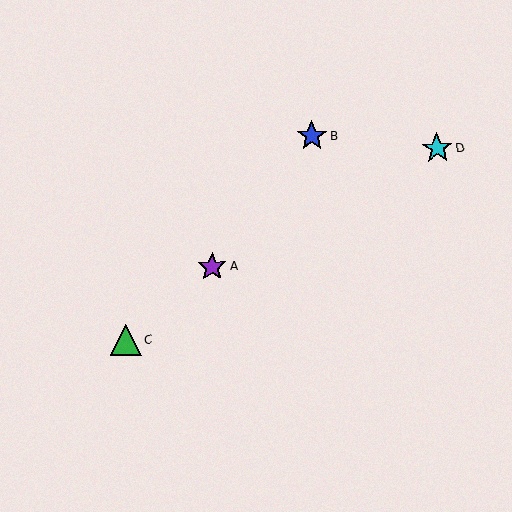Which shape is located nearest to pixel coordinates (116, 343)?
The green triangle (labeled C) at (126, 340) is nearest to that location.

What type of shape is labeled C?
Shape C is a green triangle.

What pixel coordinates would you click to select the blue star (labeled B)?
Click at (312, 136) to select the blue star B.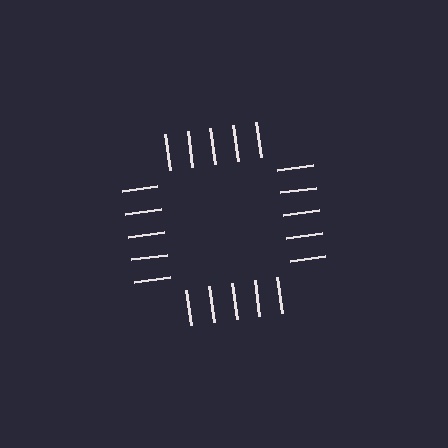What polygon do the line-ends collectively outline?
An illusory square — the line segments terminate on its edges but no continuous stroke is drawn.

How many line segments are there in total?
20 — 5 along each of the 4 edges.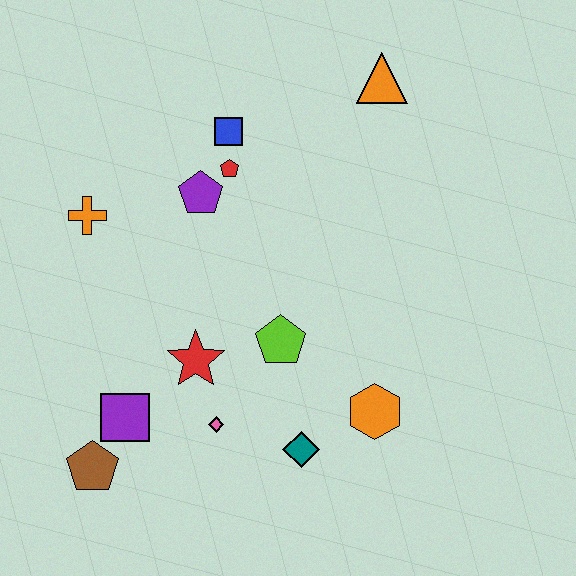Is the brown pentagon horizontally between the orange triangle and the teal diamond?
No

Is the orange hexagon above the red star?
No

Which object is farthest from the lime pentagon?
The orange triangle is farthest from the lime pentagon.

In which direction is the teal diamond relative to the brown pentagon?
The teal diamond is to the right of the brown pentagon.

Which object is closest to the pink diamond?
The red star is closest to the pink diamond.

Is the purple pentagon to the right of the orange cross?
Yes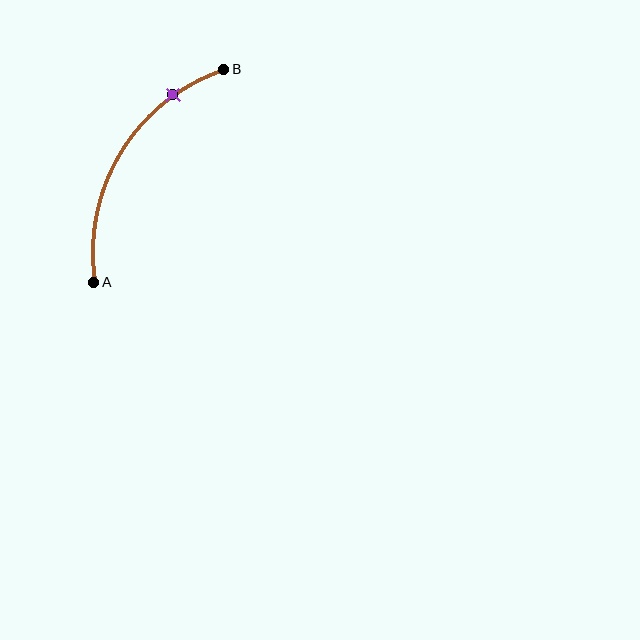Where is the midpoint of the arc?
The arc midpoint is the point on the curve farthest from the straight line joining A and B. It sits to the left of that line.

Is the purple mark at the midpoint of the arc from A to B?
No. The purple mark lies on the arc but is closer to endpoint B. The arc midpoint would be at the point on the curve equidistant along the arc from both A and B.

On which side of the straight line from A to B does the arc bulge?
The arc bulges to the left of the straight line connecting A and B.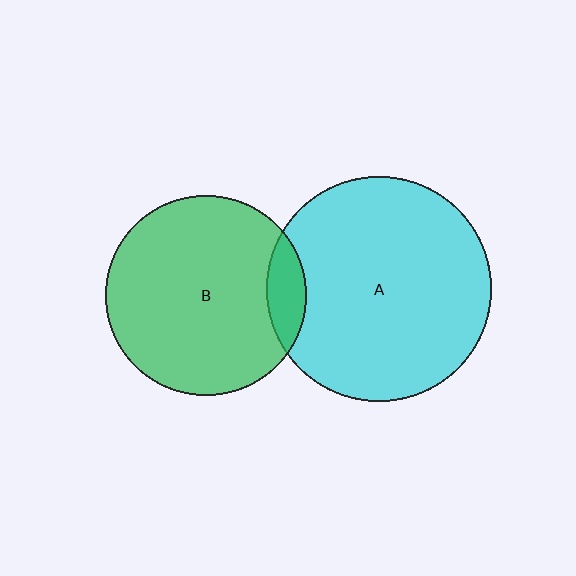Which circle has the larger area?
Circle A (cyan).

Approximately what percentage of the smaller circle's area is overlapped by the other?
Approximately 10%.